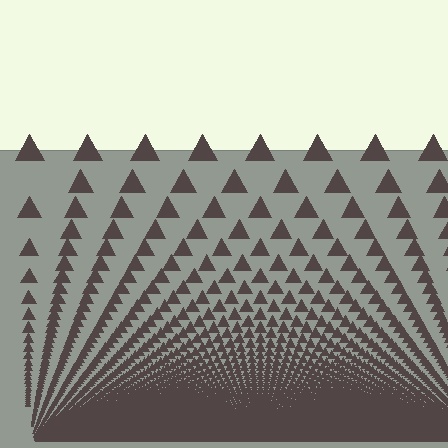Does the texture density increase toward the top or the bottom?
Density increases toward the bottom.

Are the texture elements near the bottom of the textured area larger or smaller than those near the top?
Smaller. The gradient is inverted — elements near the bottom are smaller and denser.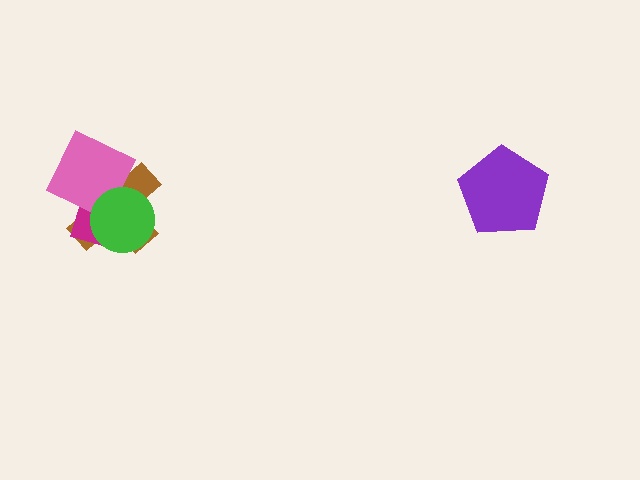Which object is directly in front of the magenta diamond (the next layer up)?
The pink square is directly in front of the magenta diamond.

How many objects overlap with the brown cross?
3 objects overlap with the brown cross.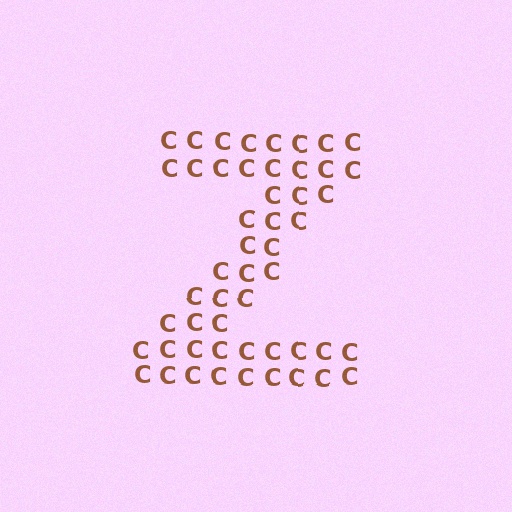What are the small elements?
The small elements are letter C's.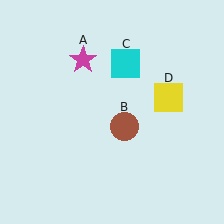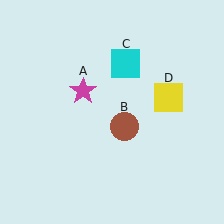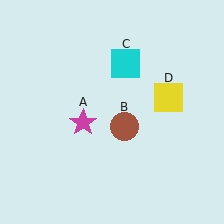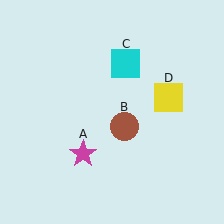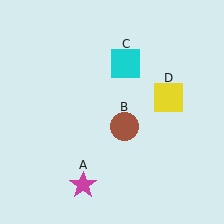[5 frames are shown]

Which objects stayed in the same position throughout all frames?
Brown circle (object B) and cyan square (object C) and yellow square (object D) remained stationary.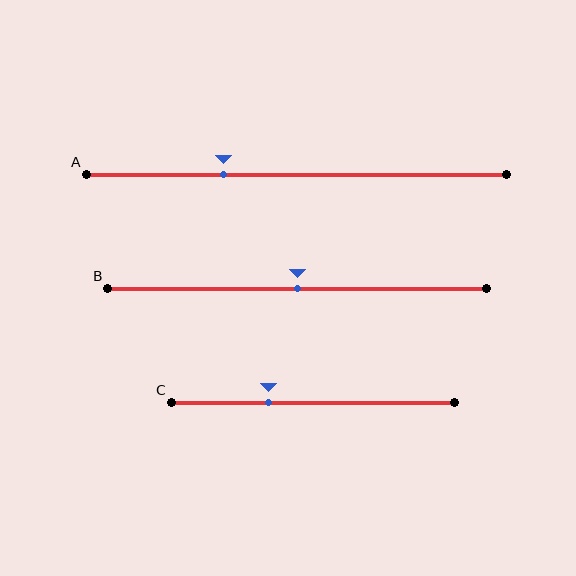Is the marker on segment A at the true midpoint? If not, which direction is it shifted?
No, the marker on segment A is shifted to the left by about 17% of the segment length.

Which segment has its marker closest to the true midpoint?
Segment B has its marker closest to the true midpoint.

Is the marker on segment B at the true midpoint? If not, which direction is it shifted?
Yes, the marker on segment B is at the true midpoint.